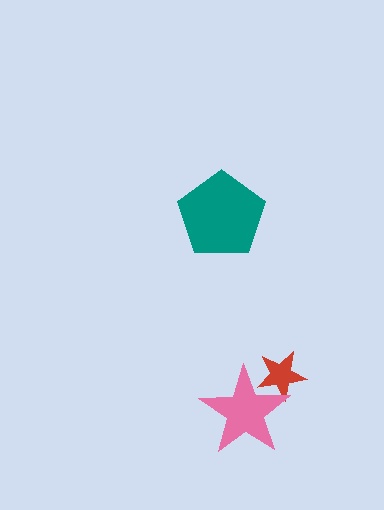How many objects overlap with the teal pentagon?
0 objects overlap with the teal pentagon.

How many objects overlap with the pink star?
1 object overlaps with the pink star.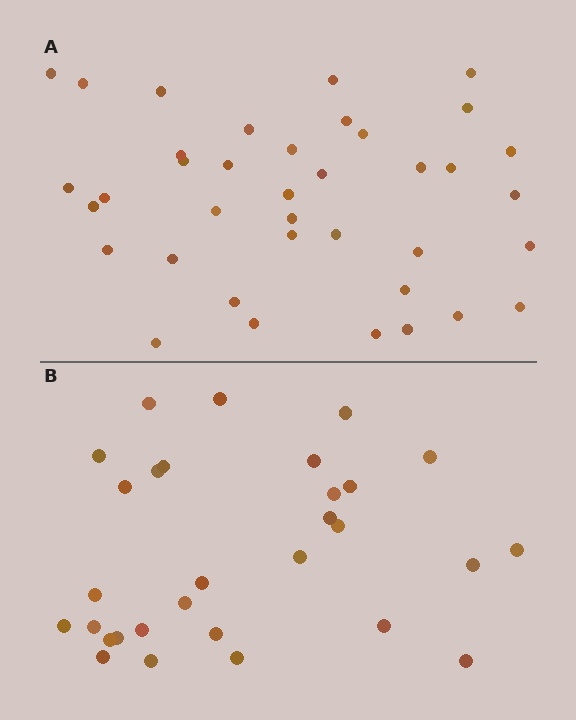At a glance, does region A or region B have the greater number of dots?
Region A (the top region) has more dots.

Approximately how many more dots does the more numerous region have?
Region A has roughly 8 or so more dots than region B.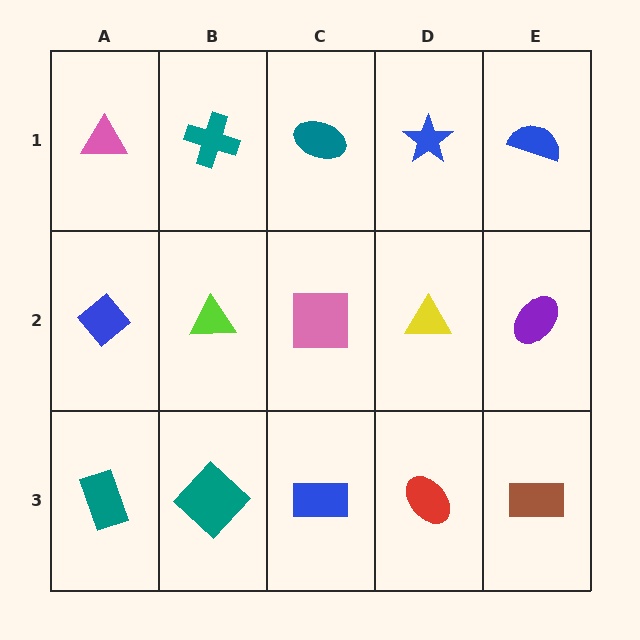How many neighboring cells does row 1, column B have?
3.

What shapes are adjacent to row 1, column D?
A yellow triangle (row 2, column D), a teal ellipse (row 1, column C), a blue semicircle (row 1, column E).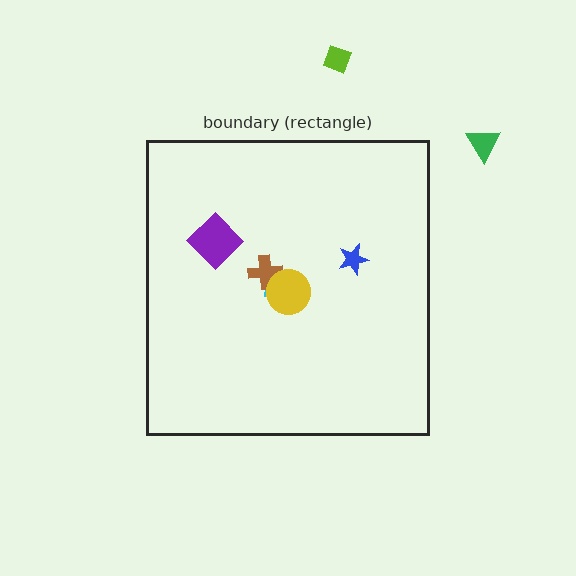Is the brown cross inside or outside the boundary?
Inside.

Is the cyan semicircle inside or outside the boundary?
Inside.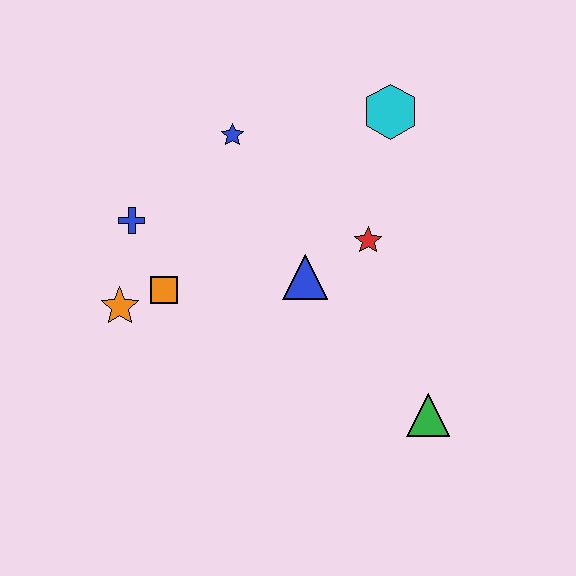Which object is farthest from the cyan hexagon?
The orange star is farthest from the cyan hexagon.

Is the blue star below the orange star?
No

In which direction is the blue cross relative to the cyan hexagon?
The blue cross is to the left of the cyan hexagon.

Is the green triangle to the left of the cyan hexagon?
No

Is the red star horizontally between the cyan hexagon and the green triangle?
No